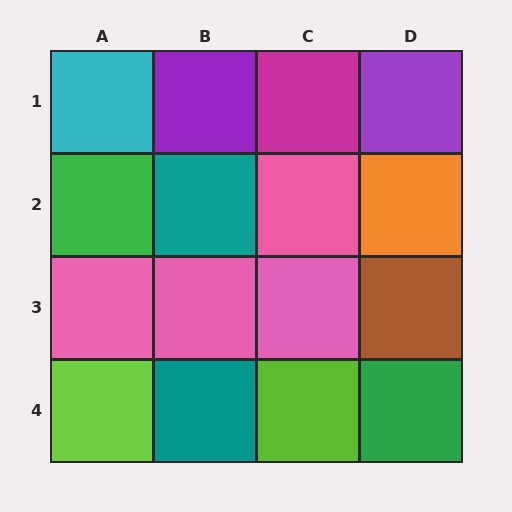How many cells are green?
2 cells are green.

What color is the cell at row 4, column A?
Lime.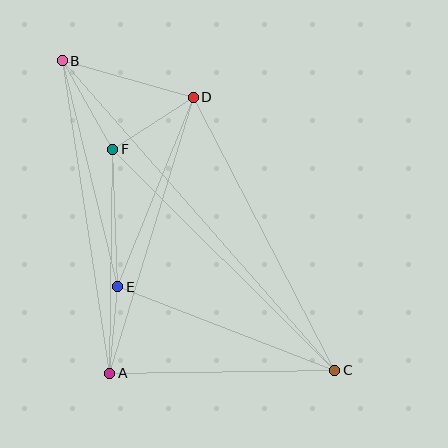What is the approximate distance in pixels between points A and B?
The distance between A and B is approximately 316 pixels.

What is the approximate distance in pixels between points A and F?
The distance between A and F is approximately 224 pixels.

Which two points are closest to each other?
Points A and E are closest to each other.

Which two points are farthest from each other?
Points B and C are farthest from each other.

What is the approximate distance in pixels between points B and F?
The distance between B and F is approximately 102 pixels.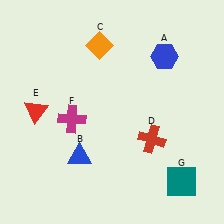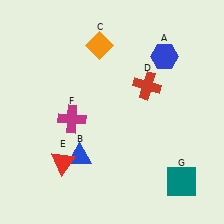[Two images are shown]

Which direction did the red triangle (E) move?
The red triangle (E) moved down.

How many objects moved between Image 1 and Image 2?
2 objects moved between the two images.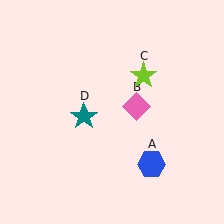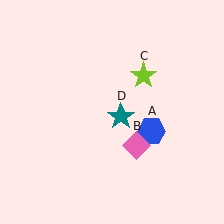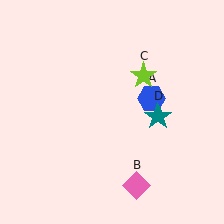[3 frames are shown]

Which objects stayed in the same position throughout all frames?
Lime star (object C) remained stationary.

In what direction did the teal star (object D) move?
The teal star (object D) moved right.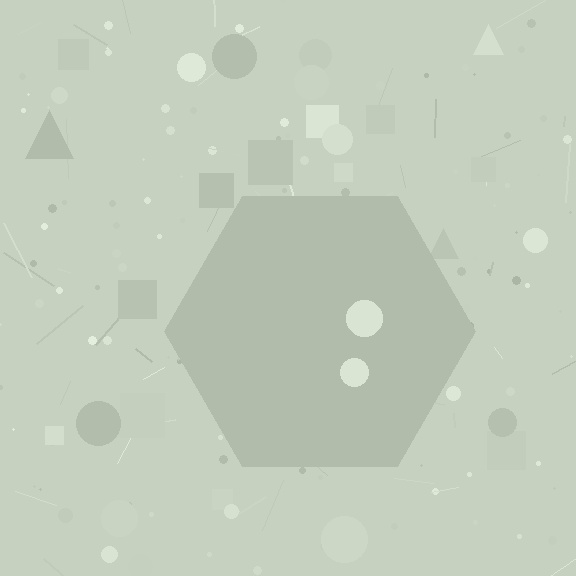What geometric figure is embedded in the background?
A hexagon is embedded in the background.